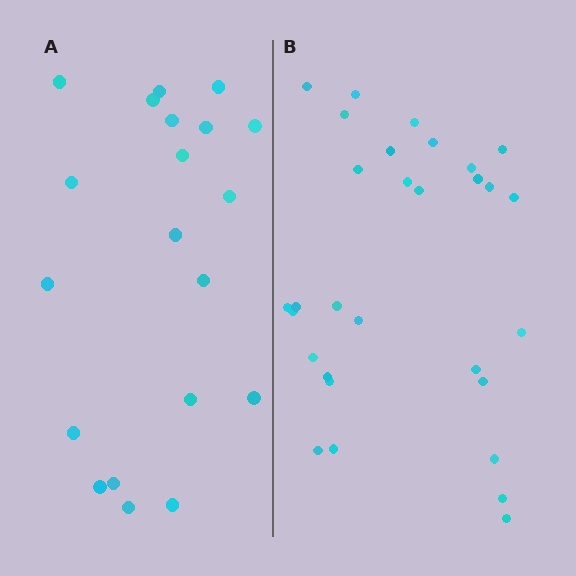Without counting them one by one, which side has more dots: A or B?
Region B (the right region) has more dots.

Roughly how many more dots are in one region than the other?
Region B has roughly 10 or so more dots than region A.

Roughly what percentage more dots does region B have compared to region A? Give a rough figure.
About 50% more.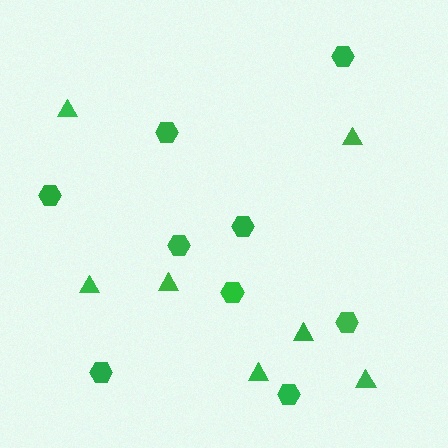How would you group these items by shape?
There are 2 groups: one group of hexagons (9) and one group of triangles (7).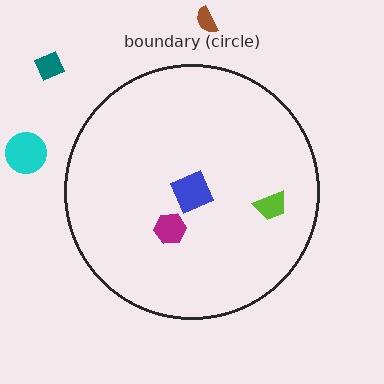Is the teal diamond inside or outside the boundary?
Outside.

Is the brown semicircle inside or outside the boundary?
Outside.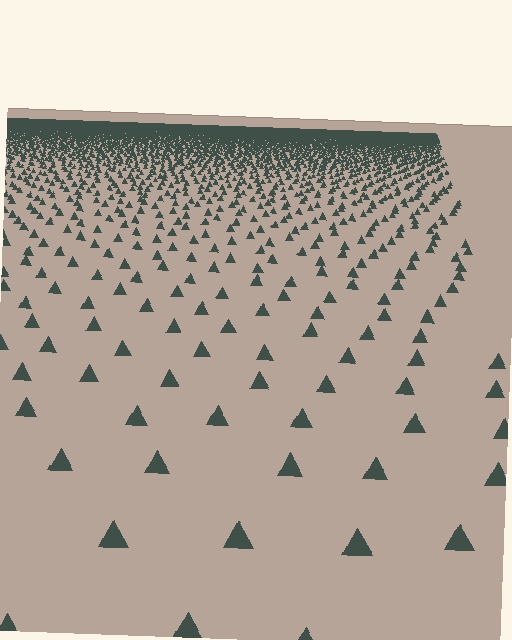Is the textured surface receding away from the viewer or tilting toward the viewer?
The surface is receding away from the viewer. Texture elements get smaller and denser toward the top.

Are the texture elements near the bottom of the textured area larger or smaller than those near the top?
Larger. Near the bottom, elements are closer to the viewer and appear at a bigger on-screen size.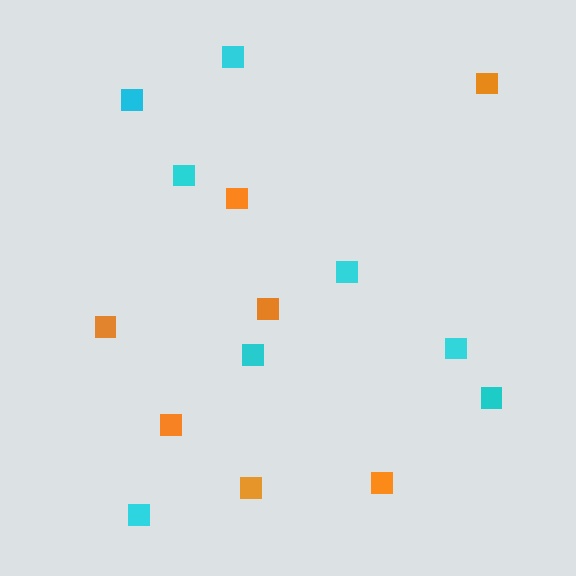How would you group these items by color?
There are 2 groups: one group of orange squares (7) and one group of cyan squares (8).